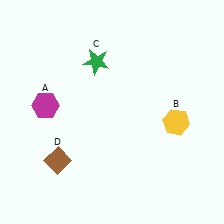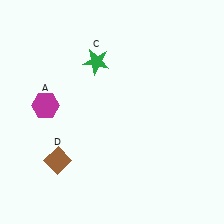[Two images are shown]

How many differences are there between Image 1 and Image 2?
There is 1 difference between the two images.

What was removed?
The yellow hexagon (B) was removed in Image 2.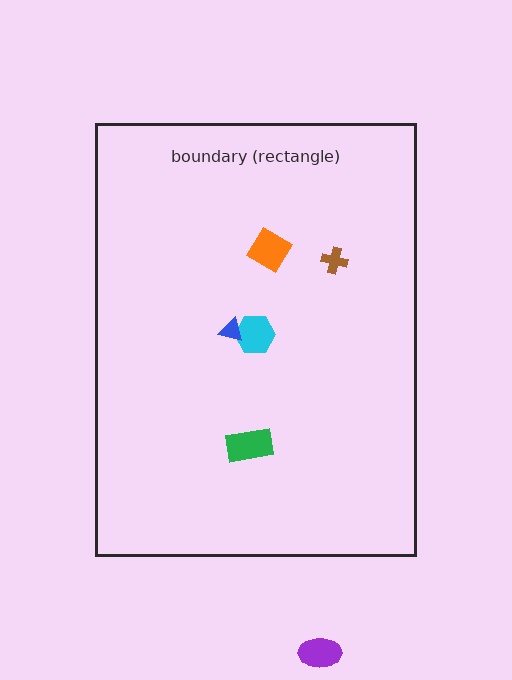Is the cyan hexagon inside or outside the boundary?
Inside.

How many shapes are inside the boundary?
5 inside, 1 outside.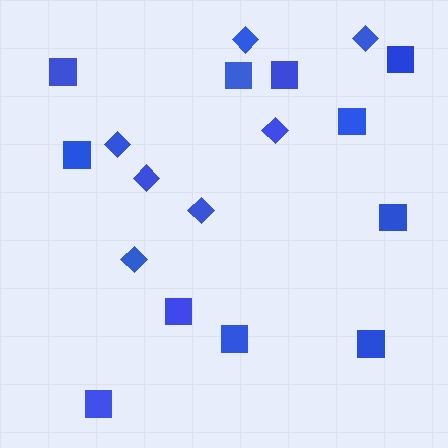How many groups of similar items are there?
There are 2 groups: one group of diamonds (7) and one group of squares (11).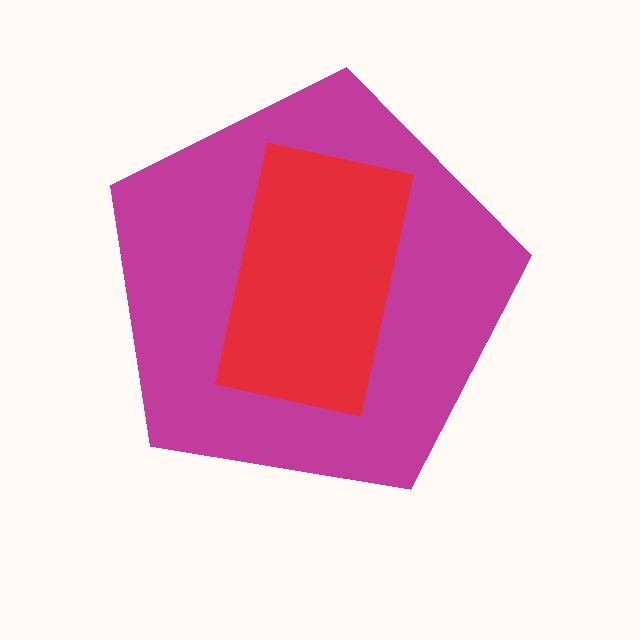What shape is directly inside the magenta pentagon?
The red rectangle.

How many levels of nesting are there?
2.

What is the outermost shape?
The magenta pentagon.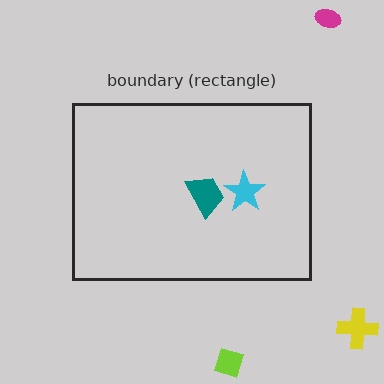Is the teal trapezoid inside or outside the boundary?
Inside.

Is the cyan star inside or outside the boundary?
Inside.